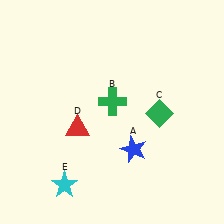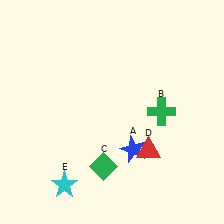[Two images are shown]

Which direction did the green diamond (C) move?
The green diamond (C) moved left.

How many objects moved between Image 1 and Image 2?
3 objects moved between the two images.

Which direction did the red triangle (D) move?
The red triangle (D) moved right.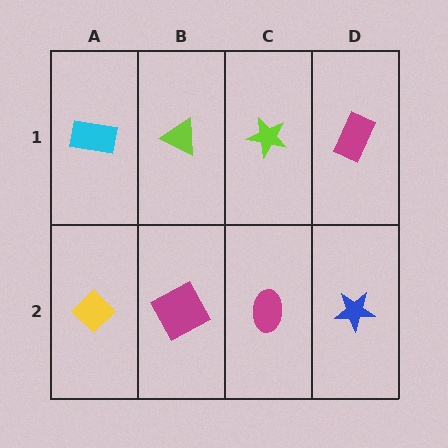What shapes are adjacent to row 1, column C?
A magenta ellipse (row 2, column C), a lime triangle (row 1, column B), a magenta rectangle (row 1, column D).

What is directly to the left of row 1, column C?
A lime triangle.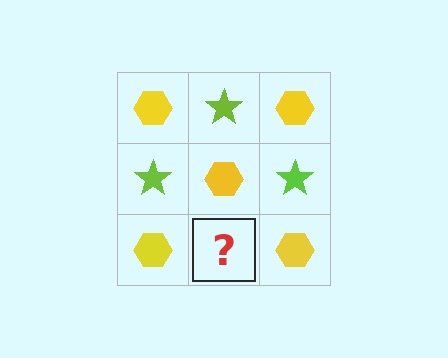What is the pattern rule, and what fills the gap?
The rule is that it alternates yellow hexagon and lime star in a checkerboard pattern. The gap should be filled with a lime star.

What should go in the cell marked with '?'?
The missing cell should contain a lime star.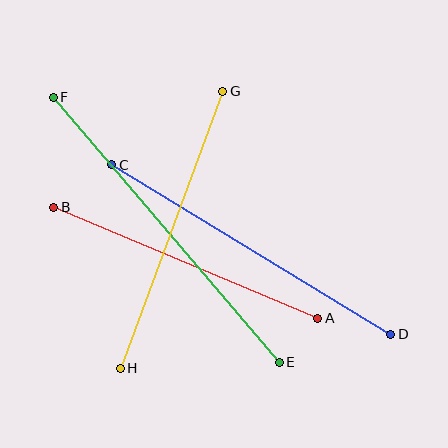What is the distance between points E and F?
The distance is approximately 348 pixels.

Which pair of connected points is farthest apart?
Points E and F are farthest apart.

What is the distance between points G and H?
The distance is approximately 295 pixels.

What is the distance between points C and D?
The distance is approximately 326 pixels.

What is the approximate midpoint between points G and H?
The midpoint is at approximately (171, 230) pixels.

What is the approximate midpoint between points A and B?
The midpoint is at approximately (186, 263) pixels.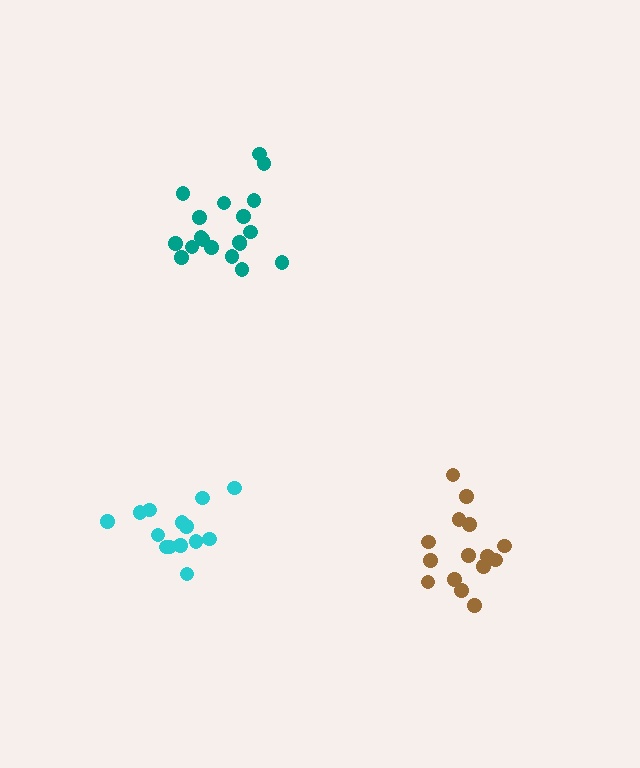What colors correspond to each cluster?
The clusters are colored: teal, cyan, brown.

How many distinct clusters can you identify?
There are 3 distinct clusters.